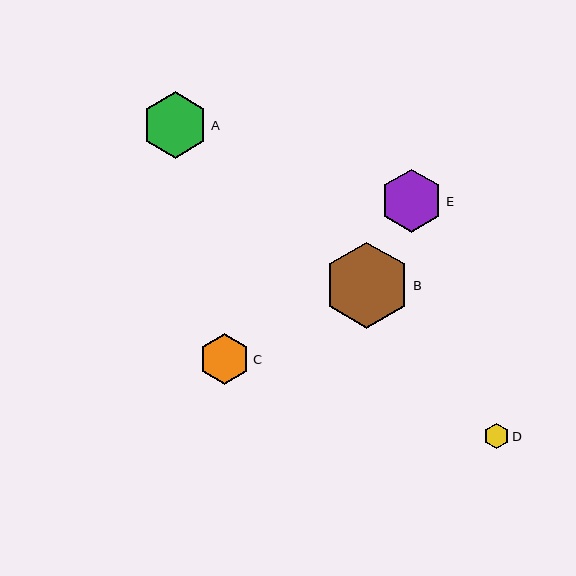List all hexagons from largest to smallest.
From largest to smallest: B, A, E, C, D.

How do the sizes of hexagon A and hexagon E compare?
Hexagon A and hexagon E are approximately the same size.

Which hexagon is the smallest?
Hexagon D is the smallest with a size of approximately 26 pixels.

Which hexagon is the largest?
Hexagon B is the largest with a size of approximately 86 pixels.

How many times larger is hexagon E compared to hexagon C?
Hexagon E is approximately 1.2 times the size of hexagon C.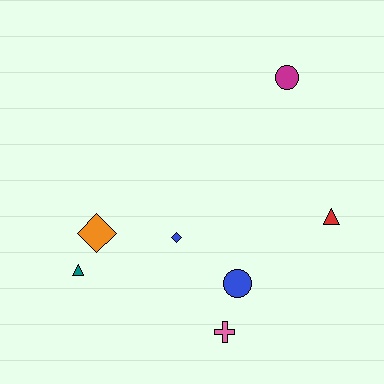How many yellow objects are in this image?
There are no yellow objects.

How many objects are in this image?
There are 7 objects.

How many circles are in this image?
There are 2 circles.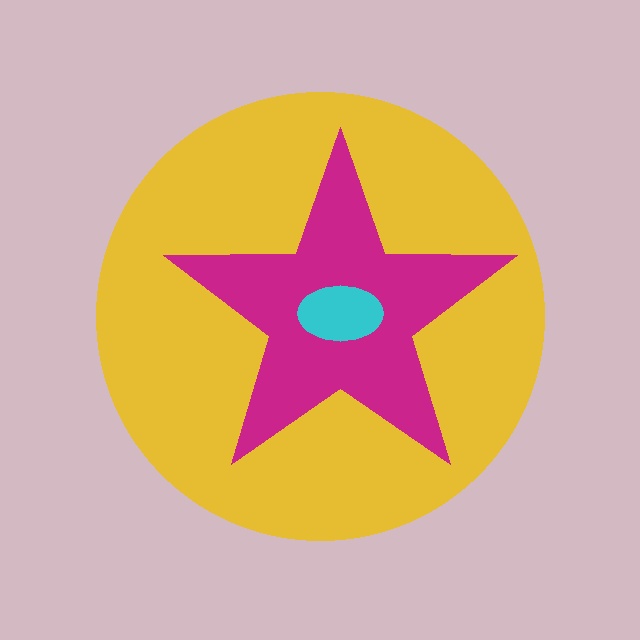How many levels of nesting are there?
3.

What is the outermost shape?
The yellow circle.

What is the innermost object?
The cyan ellipse.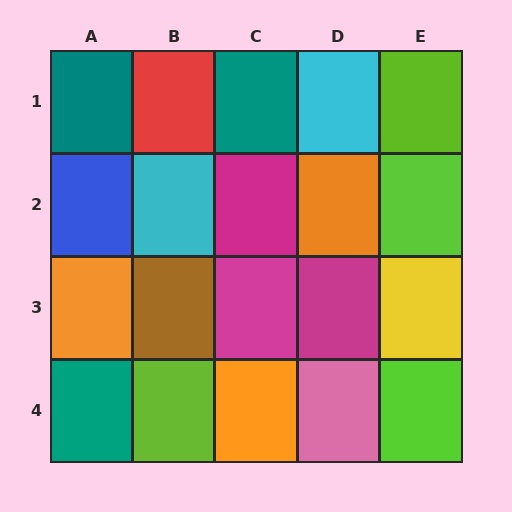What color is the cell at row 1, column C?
Teal.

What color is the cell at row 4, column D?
Pink.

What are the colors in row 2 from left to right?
Blue, cyan, magenta, orange, lime.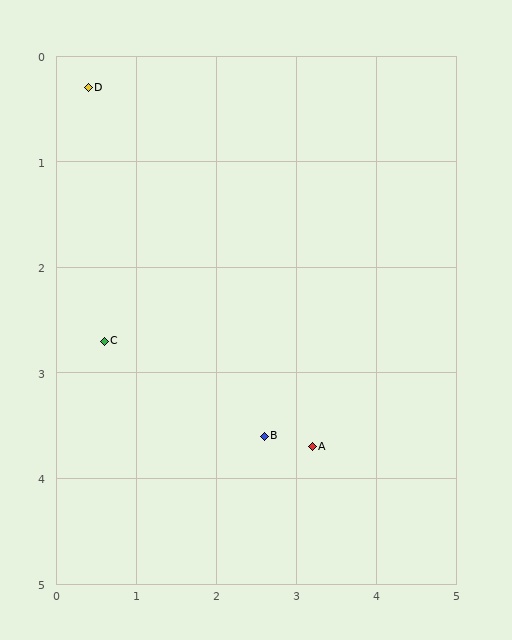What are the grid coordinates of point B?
Point B is at approximately (2.6, 3.6).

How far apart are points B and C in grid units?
Points B and C are about 2.2 grid units apart.